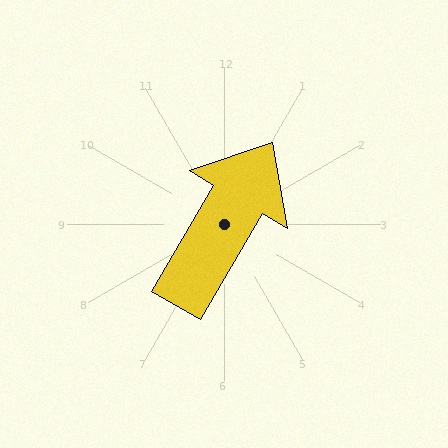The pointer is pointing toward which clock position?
Roughly 1 o'clock.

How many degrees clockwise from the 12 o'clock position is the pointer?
Approximately 30 degrees.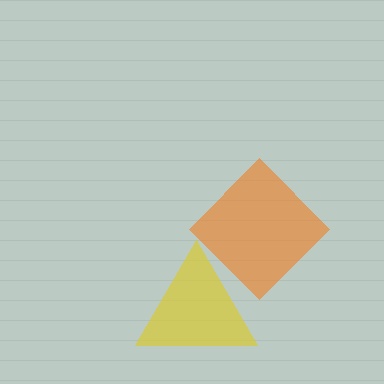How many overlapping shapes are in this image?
There are 2 overlapping shapes in the image.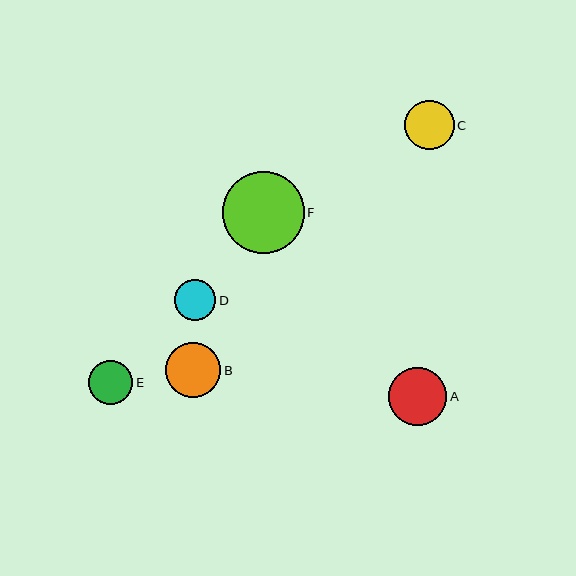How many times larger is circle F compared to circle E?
Circle F is approximately 1.9 times the size of circle E.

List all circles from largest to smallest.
From largest to smallest: F, A, B, C, E, D.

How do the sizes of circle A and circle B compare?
Circle A and circle B are approximately the same size.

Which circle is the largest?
Circle F is the largest with a size of approximately 82 pixels.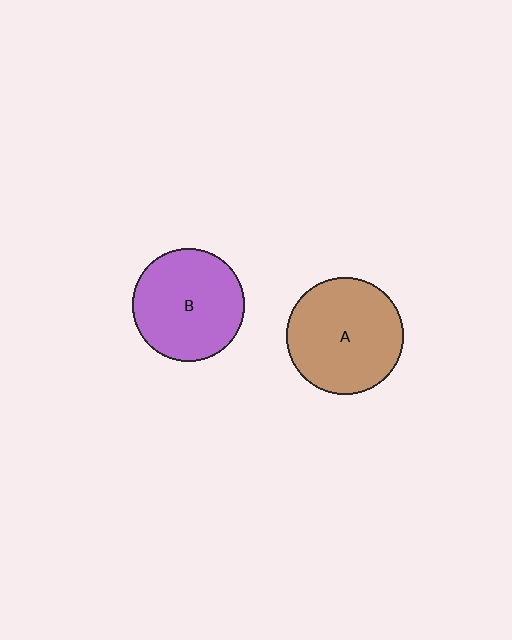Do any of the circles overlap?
No, none of the circles overlap.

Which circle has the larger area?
Circle A (brown).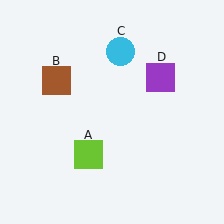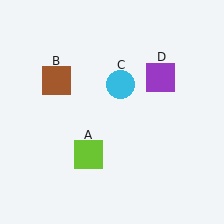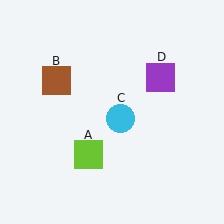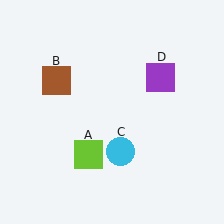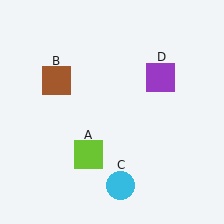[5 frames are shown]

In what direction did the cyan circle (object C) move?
The cyan circle (object C) moved down.